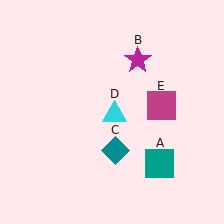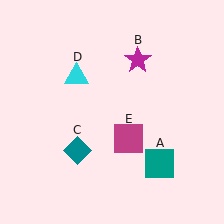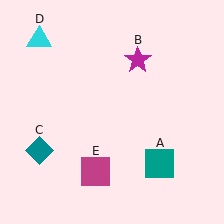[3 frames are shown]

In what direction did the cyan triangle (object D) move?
The cyan triangle (object D) moved up and to the left.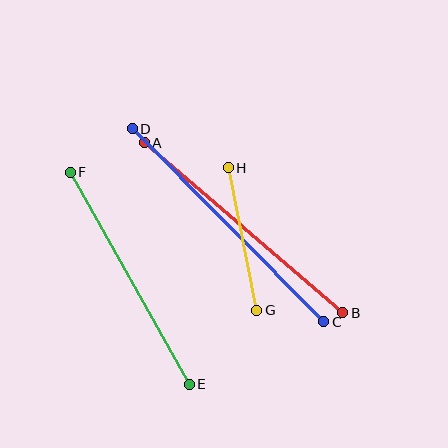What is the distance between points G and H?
The distance is approximately 146 pixels.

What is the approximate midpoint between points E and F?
The midpoint is at approximately (130, 278) pixels.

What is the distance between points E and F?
The distance is approximately 243 pixels.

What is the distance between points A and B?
The distance is approximately 261 pixels.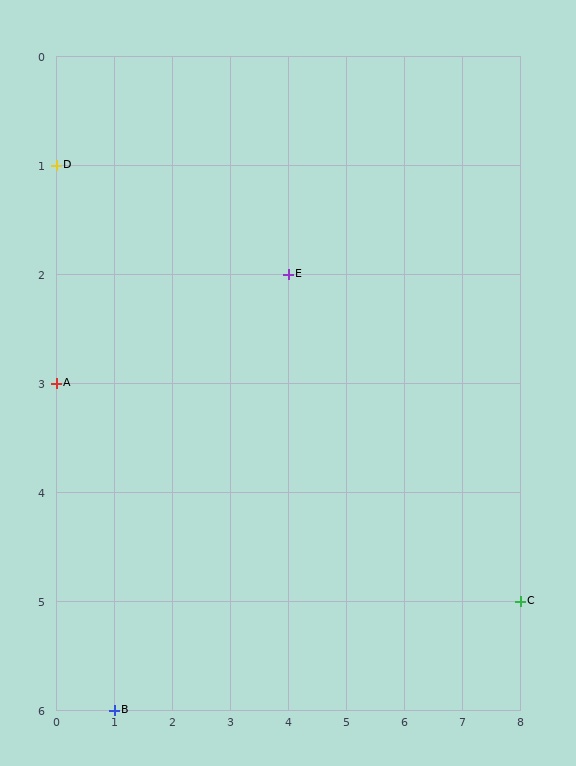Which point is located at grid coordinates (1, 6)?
Point B is at (1, 6).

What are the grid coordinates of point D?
Point D is at grid coordinates (0, 1).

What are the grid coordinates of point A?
Point A is at grid coordinates (0, 3).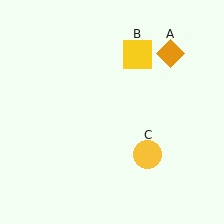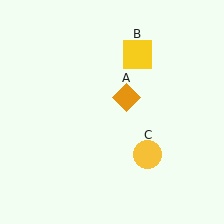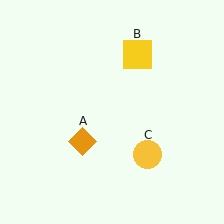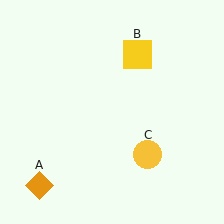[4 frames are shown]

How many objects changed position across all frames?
1 object changed position: orange diamond (object A).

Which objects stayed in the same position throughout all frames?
Yellow square (object B) and yellow circle (object C) remained stationary.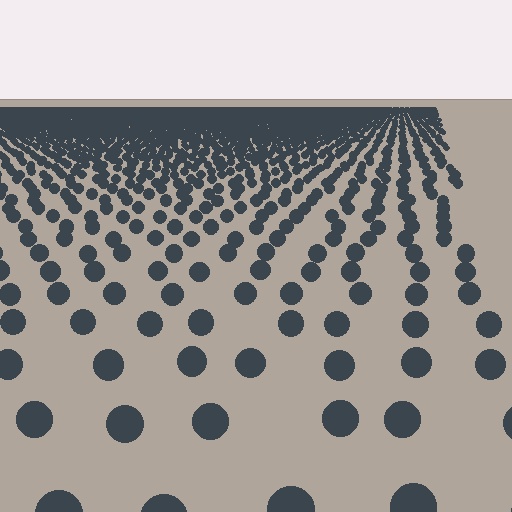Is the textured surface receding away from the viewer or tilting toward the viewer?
The surface is receding away from the viewer. Texture elements get smaller and denser toward the top.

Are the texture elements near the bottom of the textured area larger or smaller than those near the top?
Larger. Near the bottom, elements are closer to the viewer and appear at a bigger on-screen size.